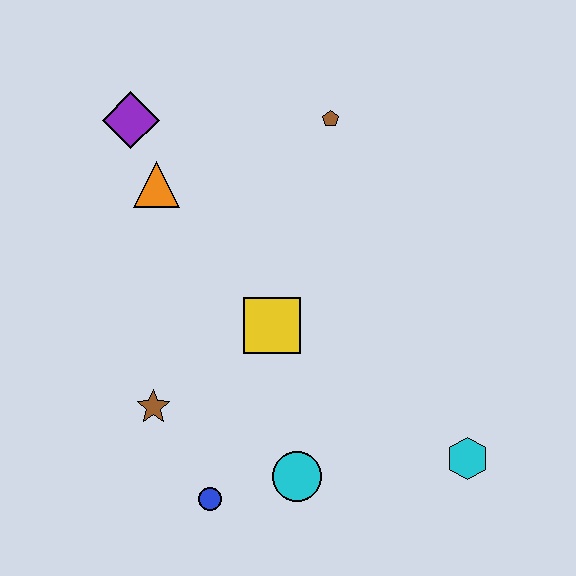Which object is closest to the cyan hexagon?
The cyan circle is closest to the cyan hexagon.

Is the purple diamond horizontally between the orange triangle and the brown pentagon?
No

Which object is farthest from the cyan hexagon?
The purple diamond is farthest from the cyan hexagon.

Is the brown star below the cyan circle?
No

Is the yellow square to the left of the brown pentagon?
Yes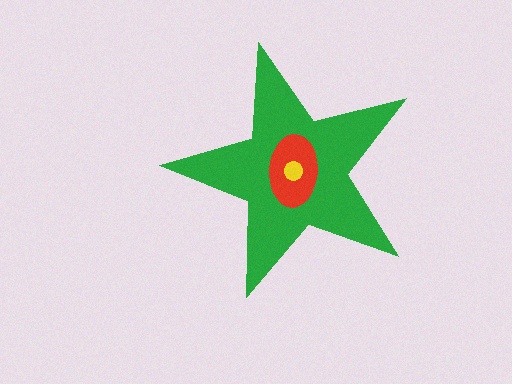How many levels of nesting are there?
3.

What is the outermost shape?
The green star.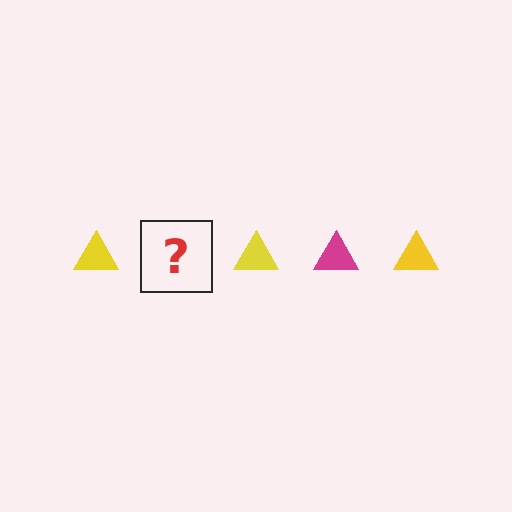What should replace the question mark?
The question mark should be replaced with a magenta triangle.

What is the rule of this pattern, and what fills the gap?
The rule is that the pattern cycles through yellow, magenta triangles. The gap should be filled with a magenta triangle.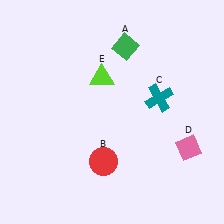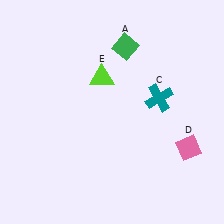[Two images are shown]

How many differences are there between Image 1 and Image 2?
There is 1 difference between the two images.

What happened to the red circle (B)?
The red circle (B) was removed in Image 2. It was in the bottom-left area of Image 1.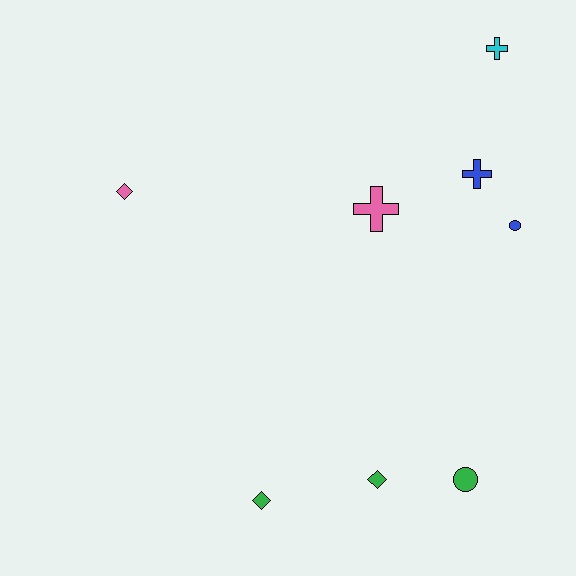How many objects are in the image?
There are 8 objects.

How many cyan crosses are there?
There is 1 cyan cross.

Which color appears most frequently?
Green, with 3 objects.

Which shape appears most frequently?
Diamond, with 3 objects.